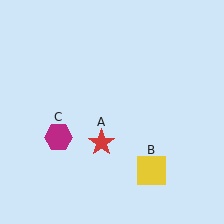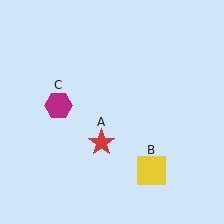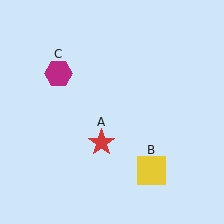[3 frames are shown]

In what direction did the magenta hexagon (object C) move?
The magenta hexagon (object C) moved up.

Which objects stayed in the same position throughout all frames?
Red star (object A) and yellow square (object B) remained stationary.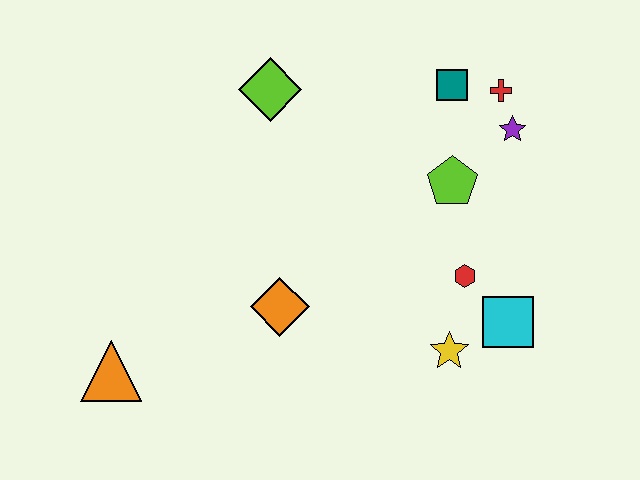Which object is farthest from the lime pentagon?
The orange triangle is farthest from the lime pentagon.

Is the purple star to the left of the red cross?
No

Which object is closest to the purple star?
The red cross is closest to the purple star.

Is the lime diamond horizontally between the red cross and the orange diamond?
No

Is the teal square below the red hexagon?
No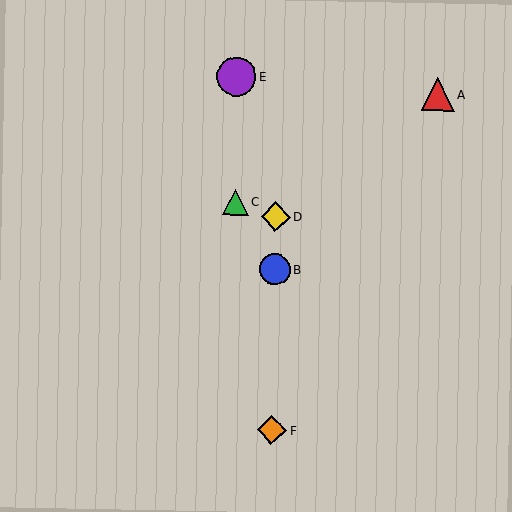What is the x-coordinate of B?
Object B is at x≈275.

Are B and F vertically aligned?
Yes, both are at x≈275.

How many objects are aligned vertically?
3 objects (B, D, F) are aligned vertically.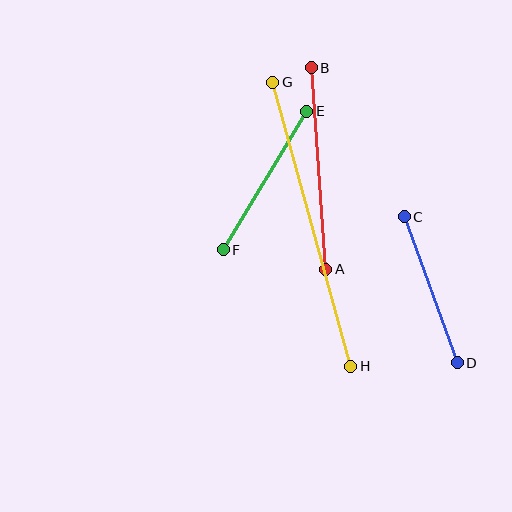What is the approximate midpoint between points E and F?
The midpoint is at approximately (265, 180) pixels.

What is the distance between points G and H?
The distance is approximately 295 pixels.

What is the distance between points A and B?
The distance is approximately 202 pixels.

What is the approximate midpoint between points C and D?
The midpoint is at approximately (431, 290) pixels.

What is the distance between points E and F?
The distance is approximately 162 pixels.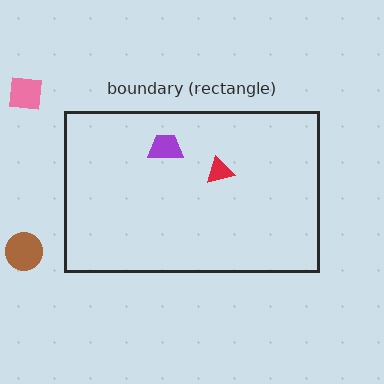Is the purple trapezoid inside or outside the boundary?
Inside.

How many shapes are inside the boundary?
2 inside, 2 outside.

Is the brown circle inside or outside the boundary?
Outside.